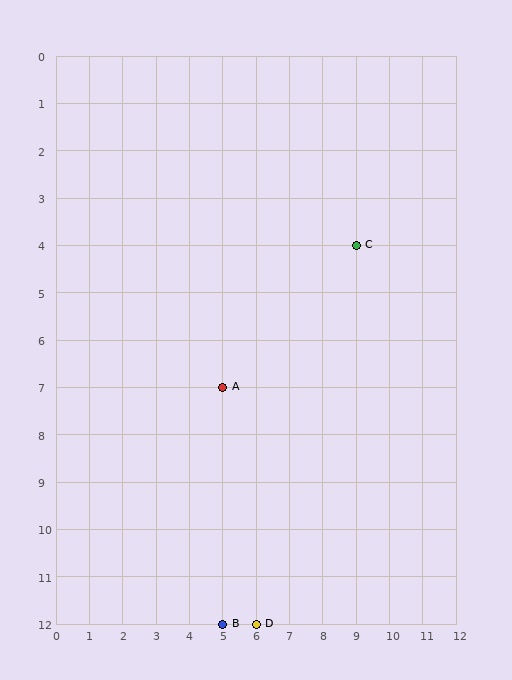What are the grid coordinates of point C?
Point C is at grid coordinates (9, 4).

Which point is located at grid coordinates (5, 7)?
Point A is at (5, 7).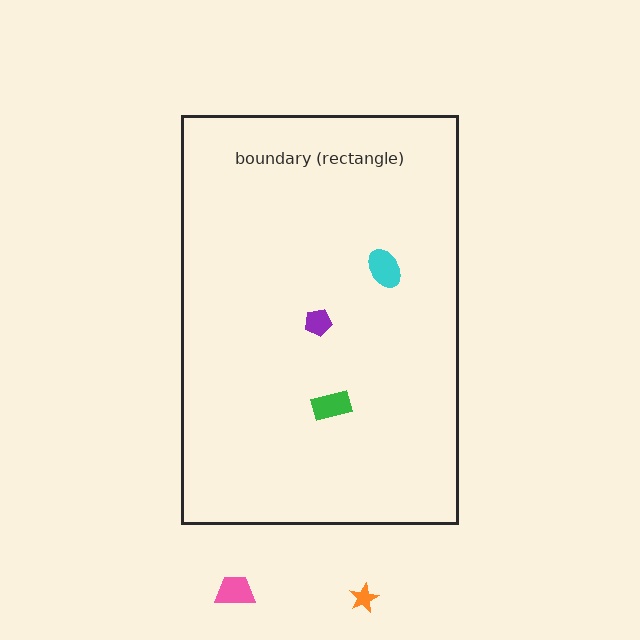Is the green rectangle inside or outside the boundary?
Inside.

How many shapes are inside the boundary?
3 inside, 2 outside.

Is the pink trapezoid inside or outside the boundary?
Outside.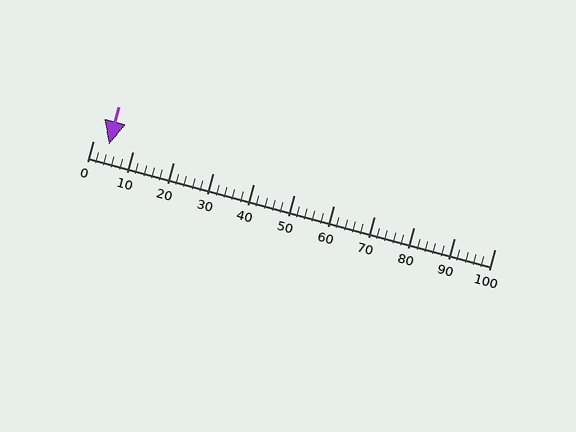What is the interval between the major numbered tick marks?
The major tick marks are spaced 10 units apart.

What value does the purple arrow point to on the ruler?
The purple arrow points to approximately 4.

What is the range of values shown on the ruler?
The ruler shows values from 0 to 100.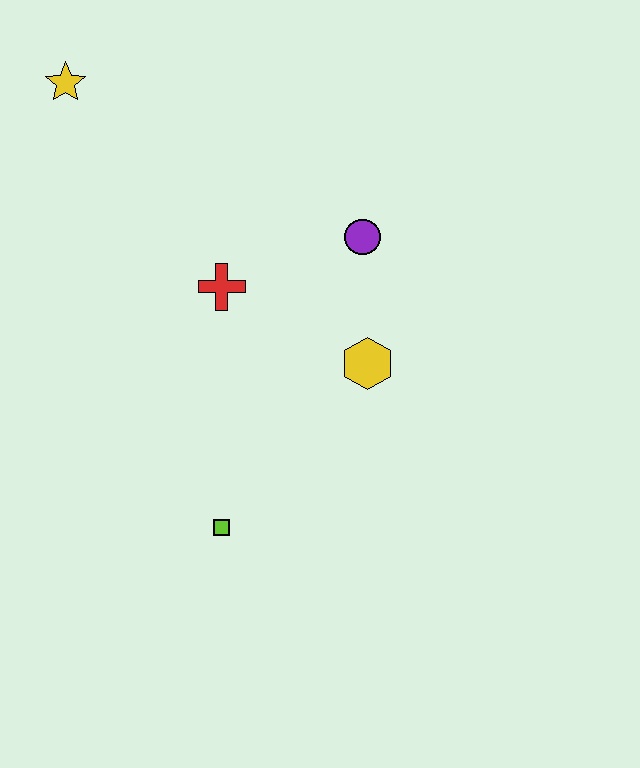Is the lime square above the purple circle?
No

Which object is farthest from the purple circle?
The yellow star is farthest from the purple circle.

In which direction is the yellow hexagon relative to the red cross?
The yellow hexagon is to the right of the red cross.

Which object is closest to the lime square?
The yellow hexagon is closest to the lime square.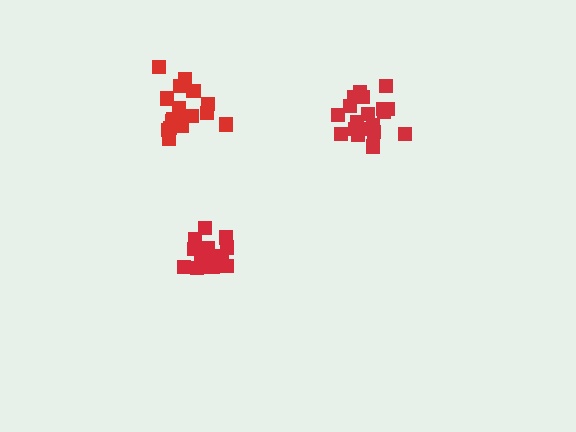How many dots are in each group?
Group 1: 18 dots, Group 2: 19 dots, Group 3: 19 dots (56 total).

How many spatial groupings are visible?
There are 3 spatial groupings.